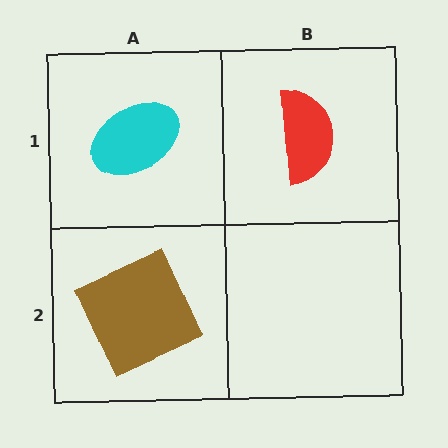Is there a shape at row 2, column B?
No, that cell is empty.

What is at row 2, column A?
A brown square.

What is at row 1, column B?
A red semicircle.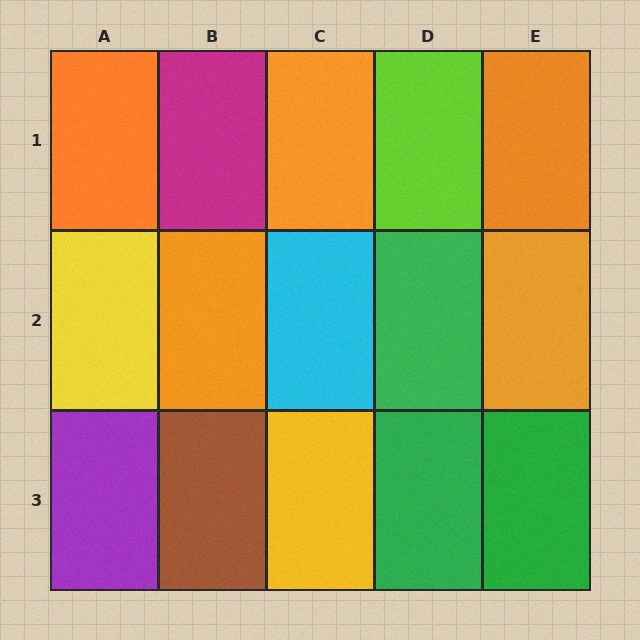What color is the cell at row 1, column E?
Orange.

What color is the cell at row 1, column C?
Orange.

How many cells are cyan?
1 cell is cyan.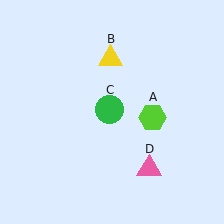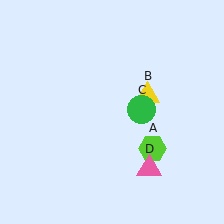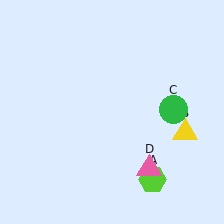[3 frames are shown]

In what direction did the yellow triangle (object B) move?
The yellow triangle (object B) moved down and to the right.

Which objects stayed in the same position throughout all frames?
Pink triangle (object D) remained stationary.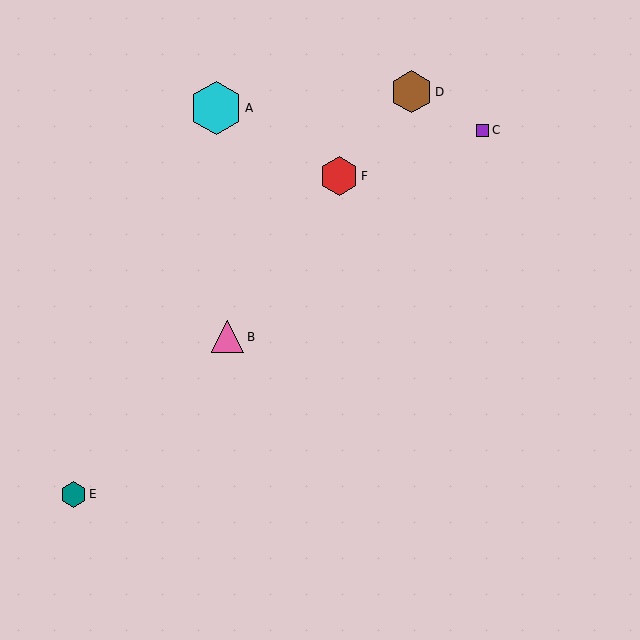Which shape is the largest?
The cyan hexagon (labeled A) is the largest.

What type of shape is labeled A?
Shape A is a cyan hexagon.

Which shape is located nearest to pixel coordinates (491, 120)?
The purple square (labeled C) at (482, 130) is nearest to that location.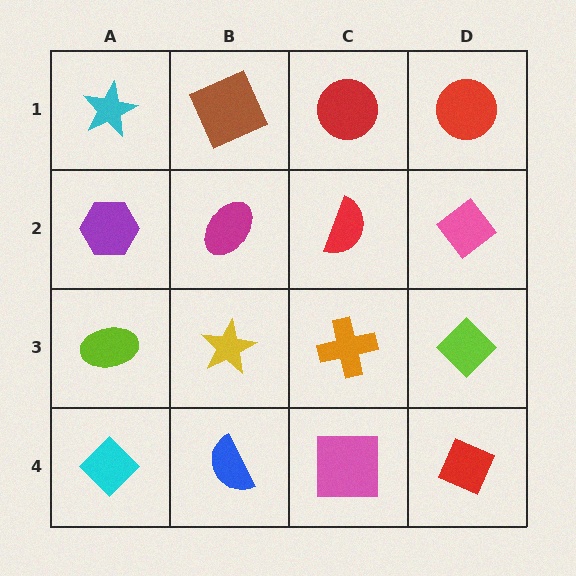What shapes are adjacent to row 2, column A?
A cyan star (row 1, column A), a lime ellipse (row 3, column A), a magenta ellipse (row 2, column B).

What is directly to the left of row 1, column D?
A red circle.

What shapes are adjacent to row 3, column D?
A pink diamond (row 2, column D), a red diamond (row 4, column D), an orange cross (row 3, column C).